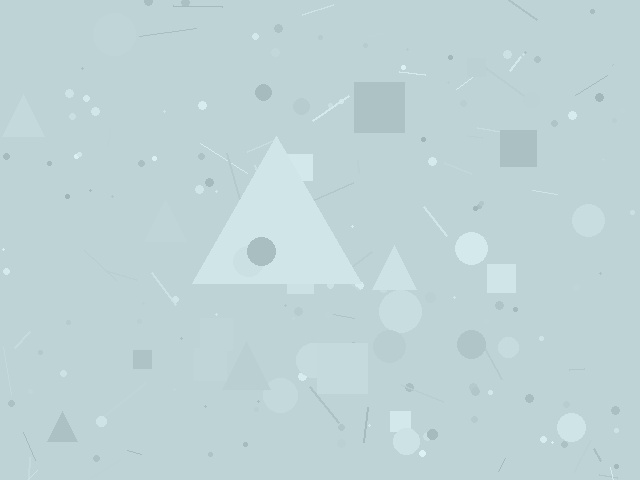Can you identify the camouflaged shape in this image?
The camouflaged shape is a triangle.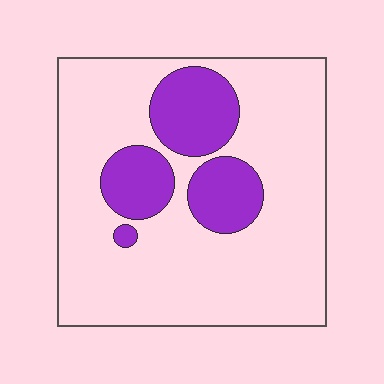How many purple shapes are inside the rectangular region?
4.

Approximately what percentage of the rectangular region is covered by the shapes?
Approximately 20%.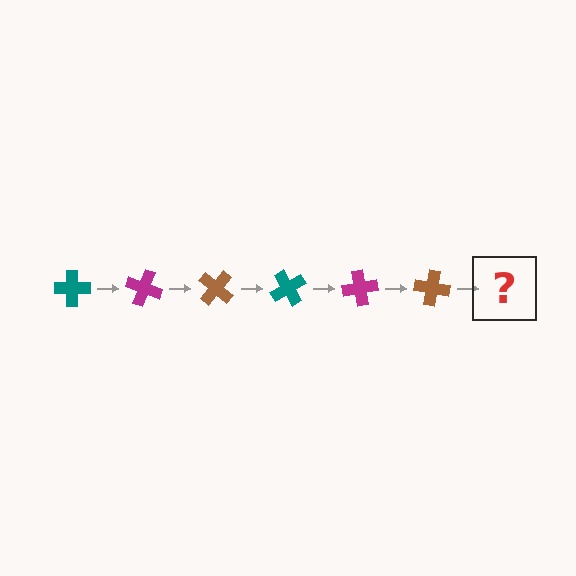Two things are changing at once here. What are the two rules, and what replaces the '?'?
The two rules are that it rotates 20 degrees each step and the color cycles through teal, magenta, and brown. The '?' should be a teal cross, rotated 120 degrees from the start.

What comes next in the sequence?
The next element should be a teal cross, rotated 120 degrees from the start.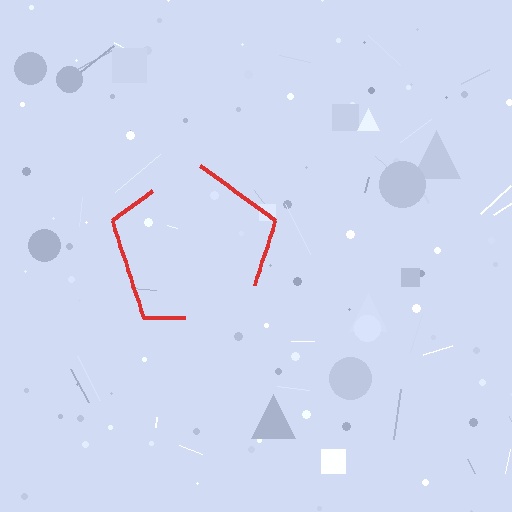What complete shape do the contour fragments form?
The contour fragments form a pentagon.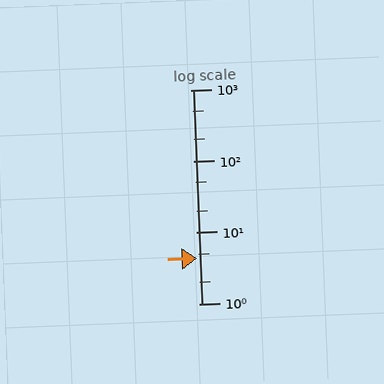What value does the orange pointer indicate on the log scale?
The pointer indicates approximately 4.4.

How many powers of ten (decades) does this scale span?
The scale spans 3 decades, from 1 to 1000.